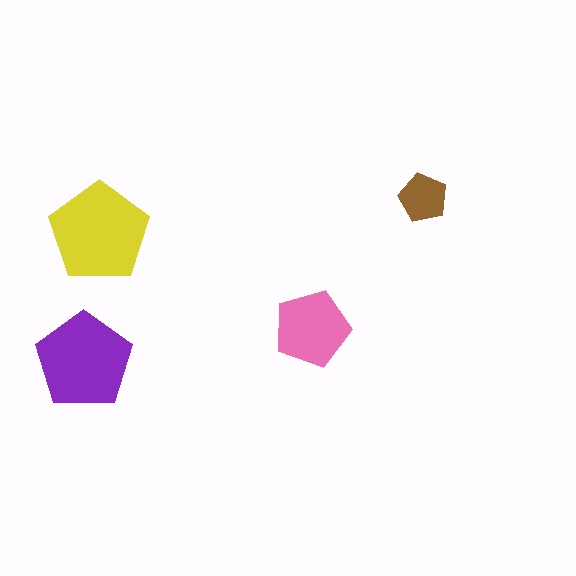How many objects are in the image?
There are 4 objects in the image.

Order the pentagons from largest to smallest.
the yellow one, the purple one, the pink one, the brown one.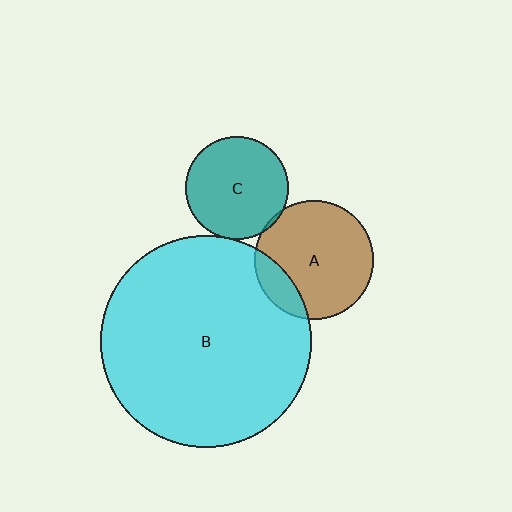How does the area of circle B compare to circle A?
Approximately 3.2 times.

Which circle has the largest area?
Circle B (cyan).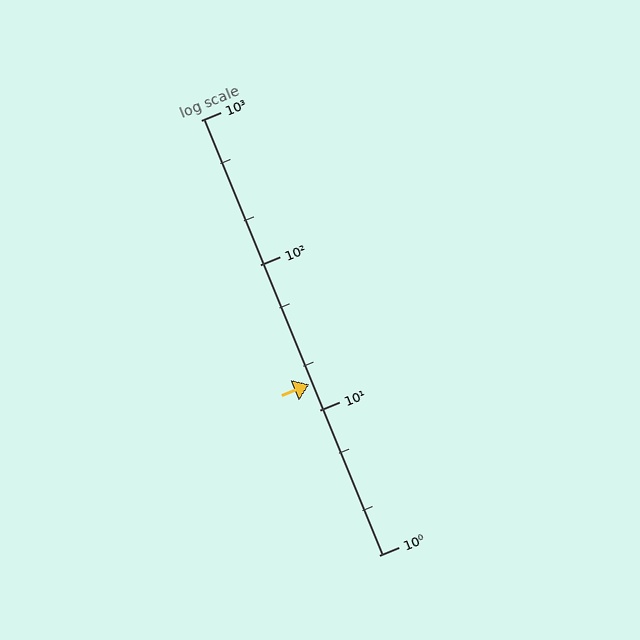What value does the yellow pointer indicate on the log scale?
The pointer indicates approximately 15.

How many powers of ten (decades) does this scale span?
The scale spans 3 decades, from 1 to 1000.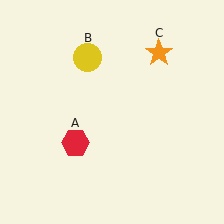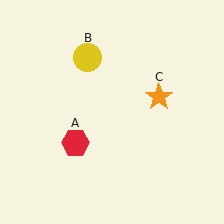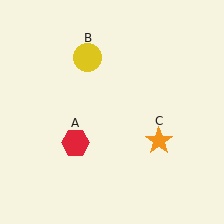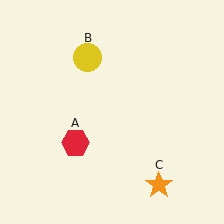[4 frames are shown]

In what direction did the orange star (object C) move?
The orange star (object C) moved down.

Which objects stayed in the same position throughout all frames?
Red hexagon (object A) and yellow circle (object B) remained stationary.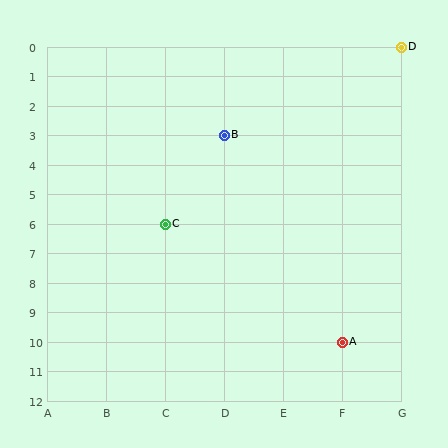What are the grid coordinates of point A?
Point A is at grid coordinates (F, 10).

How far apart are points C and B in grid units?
Points C and B are 1 column and 3 rows apart (about 3.2 grid units diagonally).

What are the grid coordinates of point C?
Point C is at grid coordinates (C, 6).